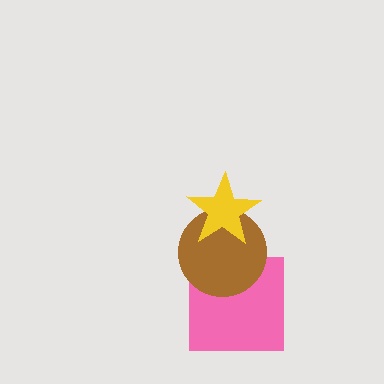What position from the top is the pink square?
The pink square is 3rd from the top.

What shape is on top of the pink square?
The brown circle is on top of the pink square.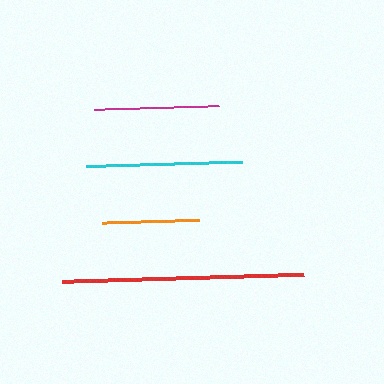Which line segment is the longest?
The red line is the longest at approximately 243 pixels.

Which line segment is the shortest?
The orange line is the shortest at approximately 97 pixels.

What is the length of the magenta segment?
The magenta segment is approximately 126 pixels long.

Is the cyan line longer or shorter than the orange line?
The cyan line is longer than the orange line.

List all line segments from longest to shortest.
From longest to shortest: red, cyan, magenta, orange.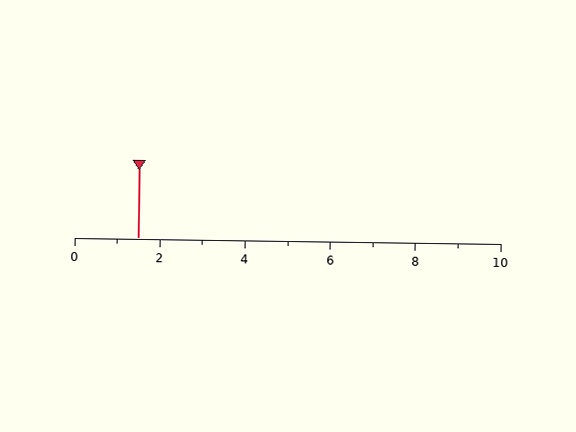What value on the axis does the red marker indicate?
The marker indicates approximately 1.5.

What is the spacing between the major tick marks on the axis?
The major ticks are spaced 2 apart.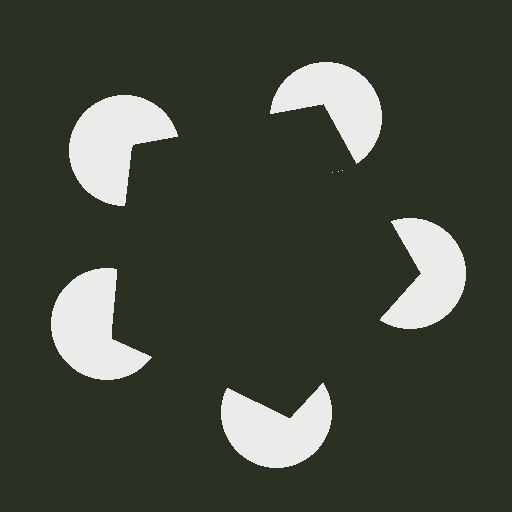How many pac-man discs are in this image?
There are 5 — one at each vertex of the illusory pentagon.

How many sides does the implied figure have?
5 sides.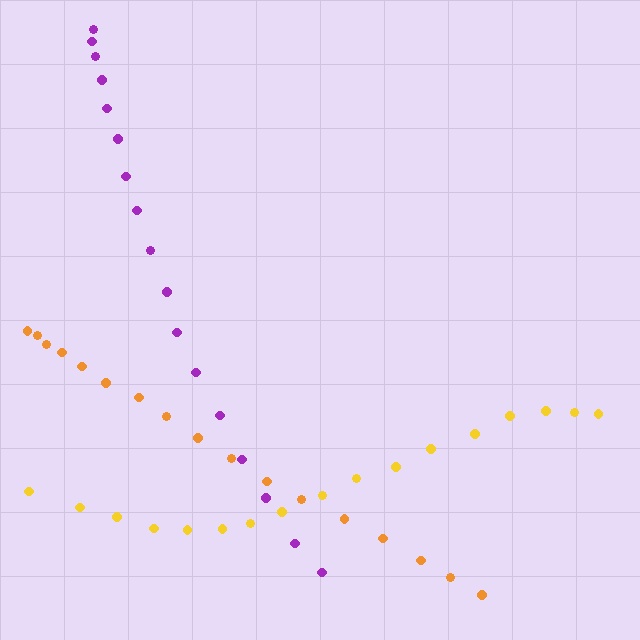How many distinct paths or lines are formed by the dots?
There are 3 distinct paths.